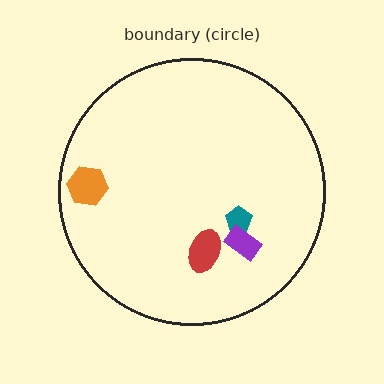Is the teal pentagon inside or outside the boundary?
Inside.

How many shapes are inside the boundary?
4 inside, 0 outside.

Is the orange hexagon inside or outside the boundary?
Inside.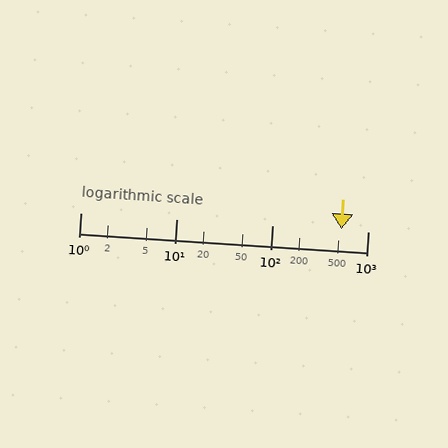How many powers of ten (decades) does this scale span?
The scale spans 3 decades, from 1 to 1000.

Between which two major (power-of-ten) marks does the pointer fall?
The pointer is between 100 and 1000.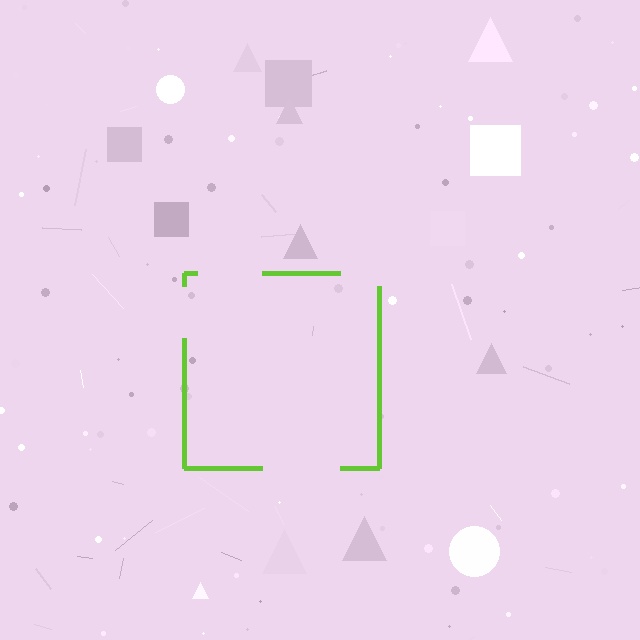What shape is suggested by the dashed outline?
The dashed outline suggests a square.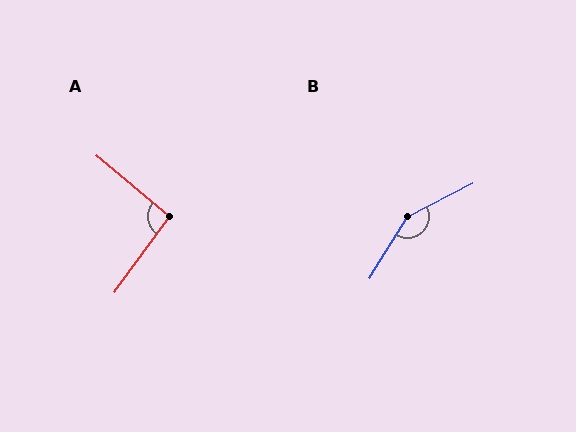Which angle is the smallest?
A, at approximately 94 degrees.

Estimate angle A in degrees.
Approximately 94 degrees.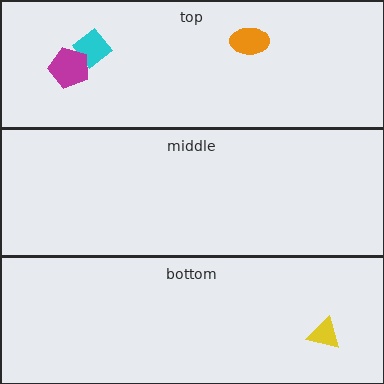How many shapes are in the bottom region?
1.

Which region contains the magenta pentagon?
The top region.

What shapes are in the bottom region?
The yellow triangle.